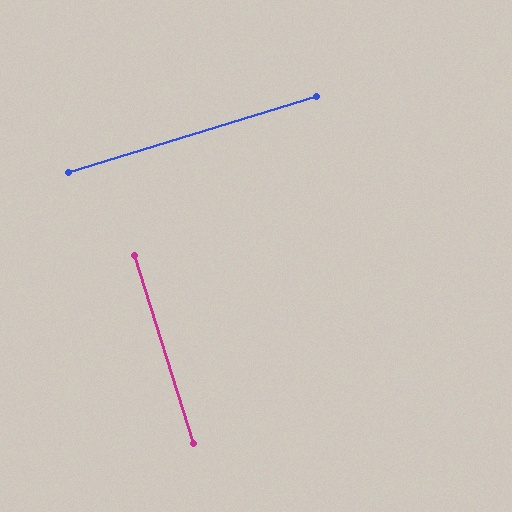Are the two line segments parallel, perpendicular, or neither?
Perpendicular — they meet at approximately 90°.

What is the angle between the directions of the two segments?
Approximately 90 degrees.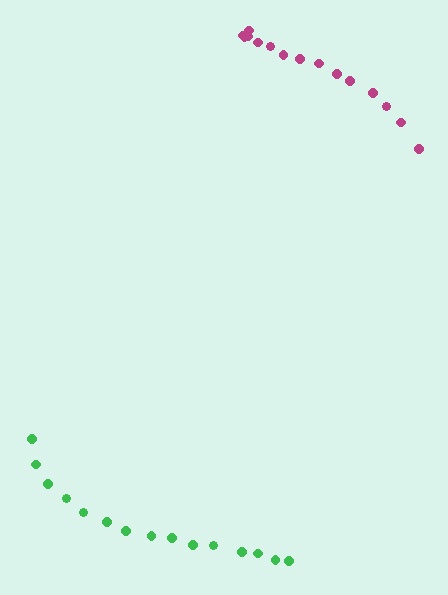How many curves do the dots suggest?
There are 2 distinct paths.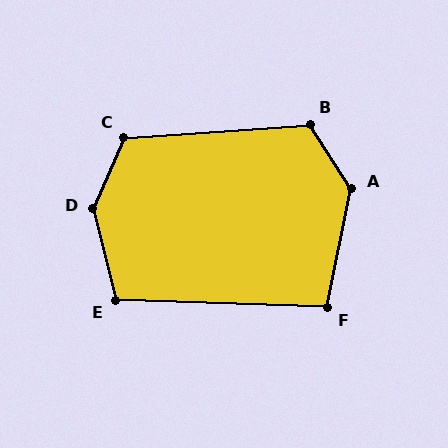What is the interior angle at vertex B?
Approximately 118 degrees (obtuse).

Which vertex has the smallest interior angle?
F, at approximately 100 degrees.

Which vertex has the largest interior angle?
D, at approximately 142 degrees.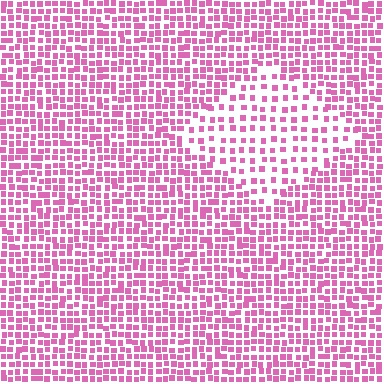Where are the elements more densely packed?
The elements are more densely packed outside the diamond boundary.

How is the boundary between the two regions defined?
The boundary is defined by a change in element density (approximately 2.0x ratio). All elements are the same color, size, and shape.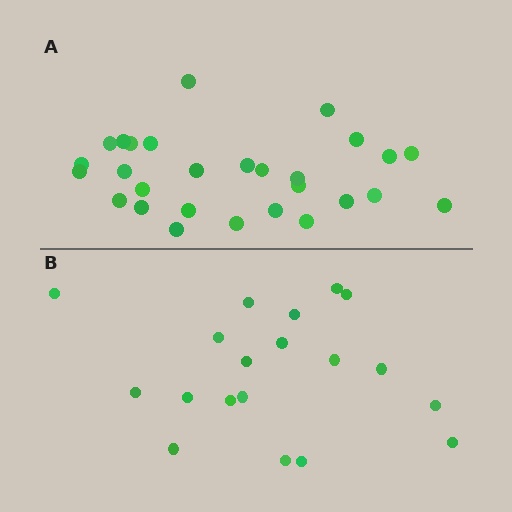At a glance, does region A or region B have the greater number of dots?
Region A (the top region) has more dots.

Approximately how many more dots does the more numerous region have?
Region A has roughly 8 or so more dots than region B.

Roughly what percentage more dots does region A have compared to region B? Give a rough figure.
About 45% more.